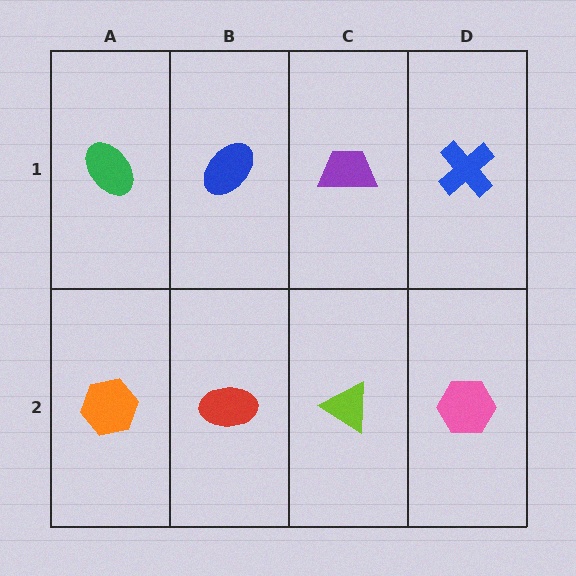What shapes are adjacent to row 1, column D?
A pink hexagon (row 2, column D), a purple trapezoid (row 1, column C).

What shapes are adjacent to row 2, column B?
A blue ellipse (row 1, column B), an orange hexagon (row 2, column A), a lime triangle (row 2, column C).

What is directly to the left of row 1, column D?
A purple trapezoid.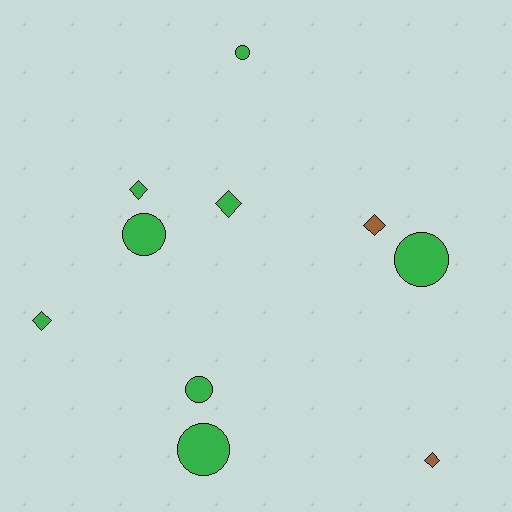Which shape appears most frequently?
Diamond, with 5 objects.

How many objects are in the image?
There are 10 objects.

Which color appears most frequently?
Green, with 8 objects.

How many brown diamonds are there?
There are 2 brown diamonds.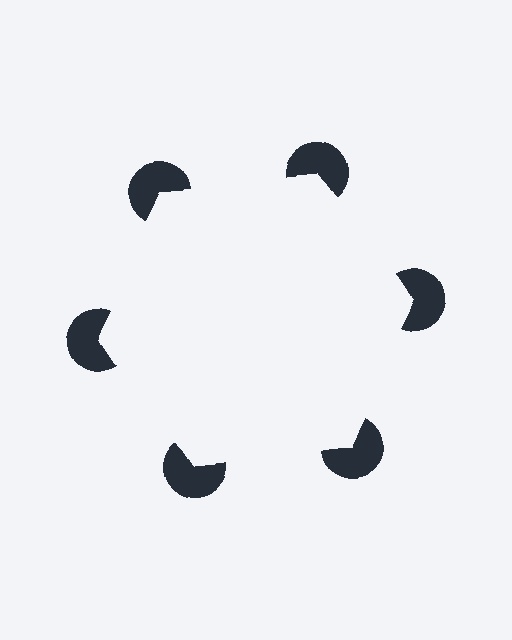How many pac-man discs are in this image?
There are 6 — one at each vertex of the illusory hexagon.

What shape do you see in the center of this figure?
An illusory hexagon — its edges are inferred from the aligned wedge cuts in the pac-man discs, not physically drawn.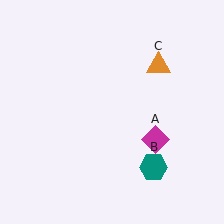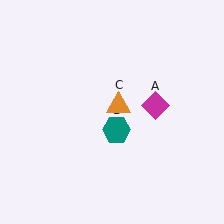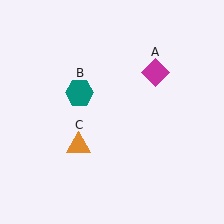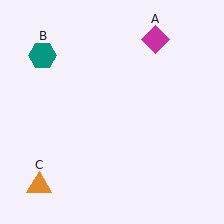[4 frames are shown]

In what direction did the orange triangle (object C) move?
The orange triangle (object C) moved down and to the left.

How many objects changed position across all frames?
3 objects changed position: magenta diamond (object A), teal hexagon (object B), orange triangle (object C).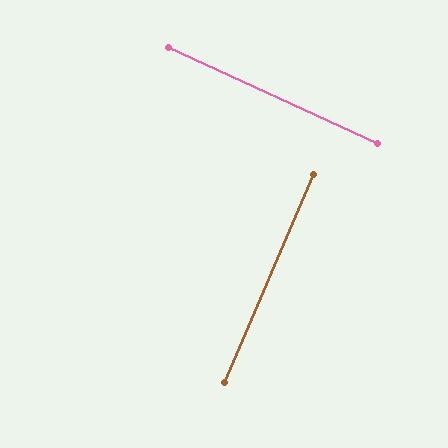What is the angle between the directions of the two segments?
Approximately 88 degrees.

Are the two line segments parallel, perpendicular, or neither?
Perpendicular — they meet at approximately 88°.